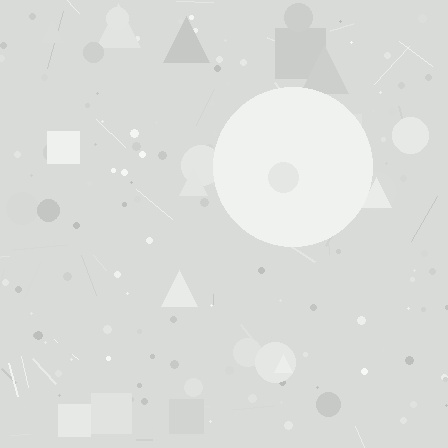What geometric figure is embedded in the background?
A circle is embedded in the background.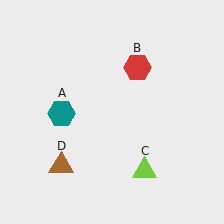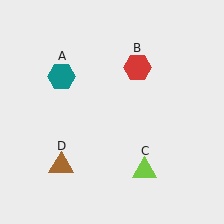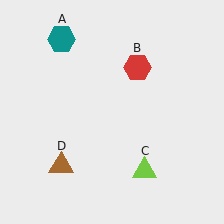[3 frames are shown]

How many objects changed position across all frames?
1 object changed position: teal hexagon (object A).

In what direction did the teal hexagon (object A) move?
The teal hexagon (object A) moved up.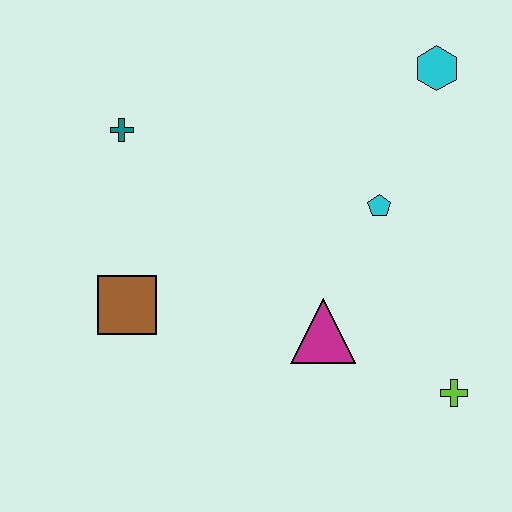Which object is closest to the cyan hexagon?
The cyan pentagon is closest to the cyan hexagon.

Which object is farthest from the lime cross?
The teal cross is farthest from the lime cross.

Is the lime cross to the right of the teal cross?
Yes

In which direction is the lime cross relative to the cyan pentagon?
The lime cross is below the cyan pentagon.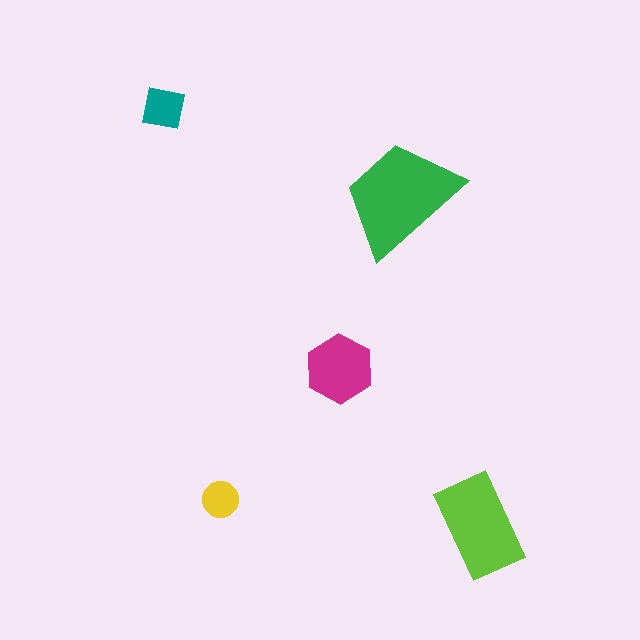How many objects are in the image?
There are 5 objects in the image.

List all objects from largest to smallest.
The green trapezoid, the lime rectangle, the magenta hexagon, the teal square, the yellow circle.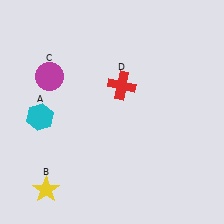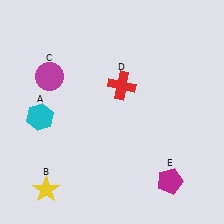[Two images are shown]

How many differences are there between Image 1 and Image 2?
There is 1 difference between the two images.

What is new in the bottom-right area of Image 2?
A magenta pentagon (E) was added in the bottom-right area of Image 2.